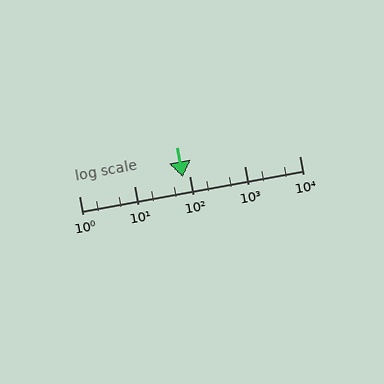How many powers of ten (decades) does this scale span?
The scale spans 4 decades, from 1 to 10000.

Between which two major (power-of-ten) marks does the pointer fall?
The pointer is between 10 and 100.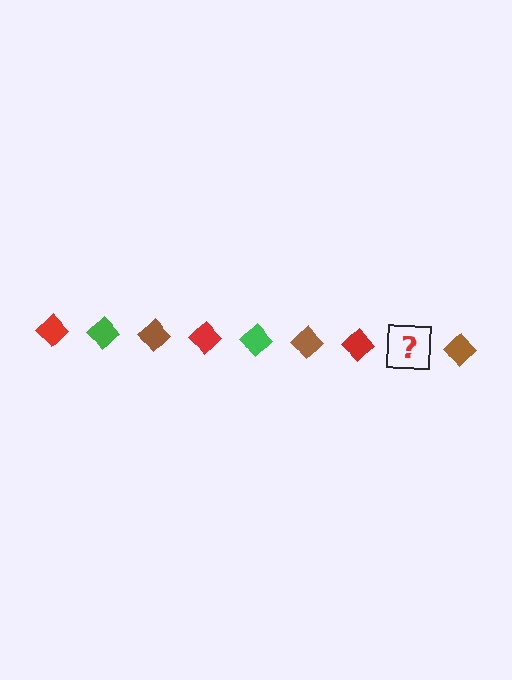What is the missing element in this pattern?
The missing element is a green diamond.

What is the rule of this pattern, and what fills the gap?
The rule is that the pattern cycles through red, green, brown diamonds. The gap should be filled with a green diamond.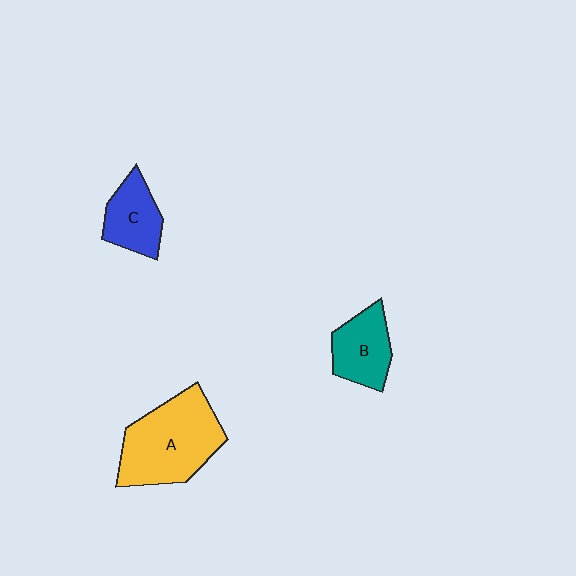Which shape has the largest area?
Shape A (yellow).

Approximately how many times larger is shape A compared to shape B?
Approximately 1.9 times.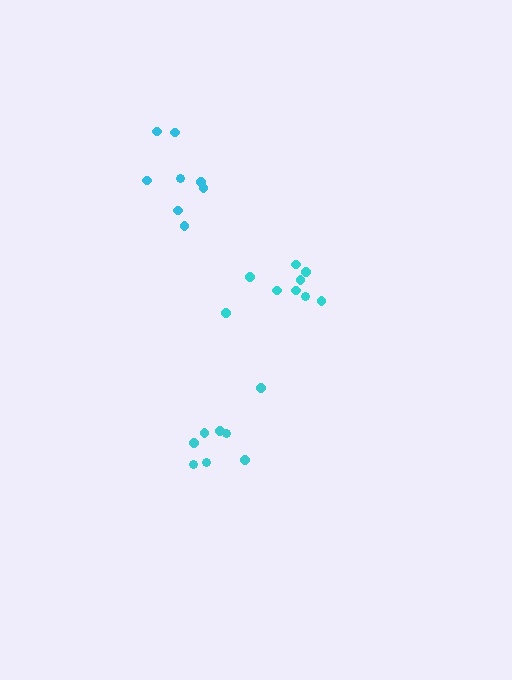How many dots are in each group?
Group 1: 8 dots, Group 2: 8 dots, Group 3: 9 dots (25 total).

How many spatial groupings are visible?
There are 3 spatial groupings.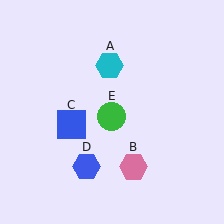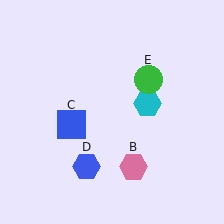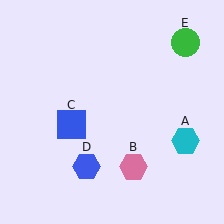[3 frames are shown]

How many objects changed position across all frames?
2 objects changed position: cyan hexagon (object A), green circle (object E).